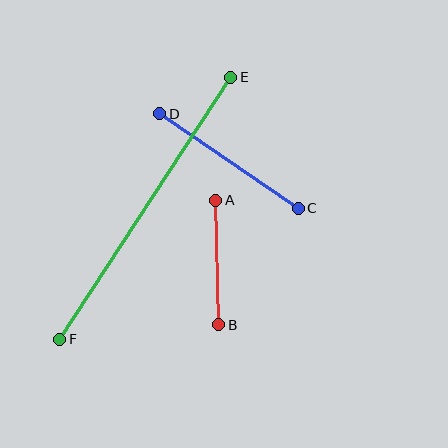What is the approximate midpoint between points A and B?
The midpoint is at approximately (217, 263) pixels.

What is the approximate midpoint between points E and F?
The midpoint is at approximately (145, 208) pixels.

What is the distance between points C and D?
The distance is approximately 167 pixels.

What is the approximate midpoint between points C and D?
The midpoint is at approximately (229, 161) pixels.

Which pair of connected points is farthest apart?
Points E and F are farthest apart.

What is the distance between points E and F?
The distance is approximately 313 pixels.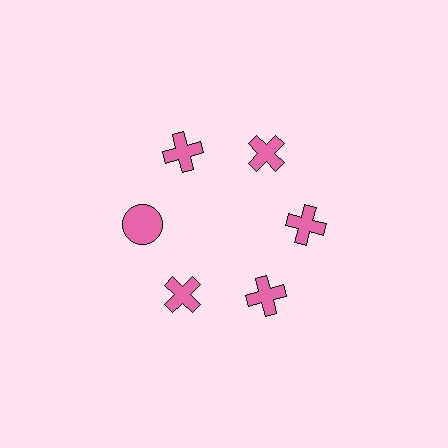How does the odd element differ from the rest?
It has a different shape: circle instead of cross.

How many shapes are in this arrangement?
There are 6 shapes arranged in a ring pattern.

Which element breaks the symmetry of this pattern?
The pink circle at roughly the 9 o'clock position breaks the symmetry. All other shapes are pink crosses.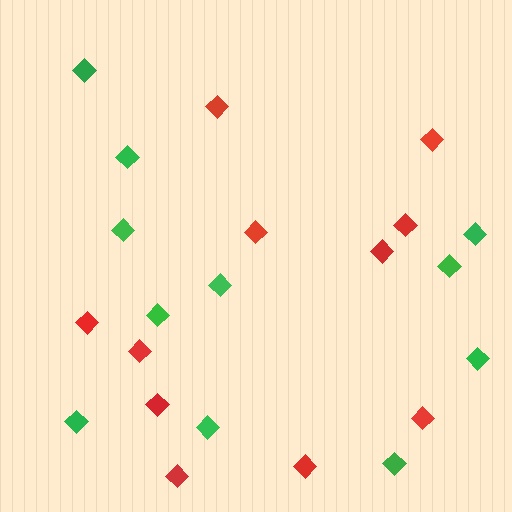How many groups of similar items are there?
There are 2 groups: one group of red diamonds (11) and one group of green diamonds (11).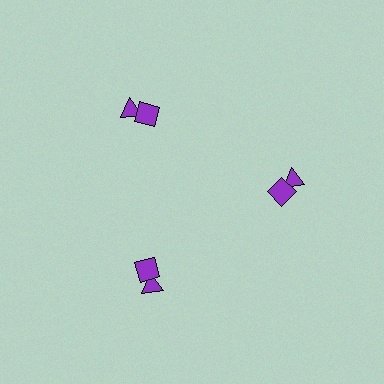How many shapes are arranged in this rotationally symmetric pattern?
There are 6 shapes, arranged in 3 groups of 2.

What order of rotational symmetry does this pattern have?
This pattern has 3-fold rotational symmetry.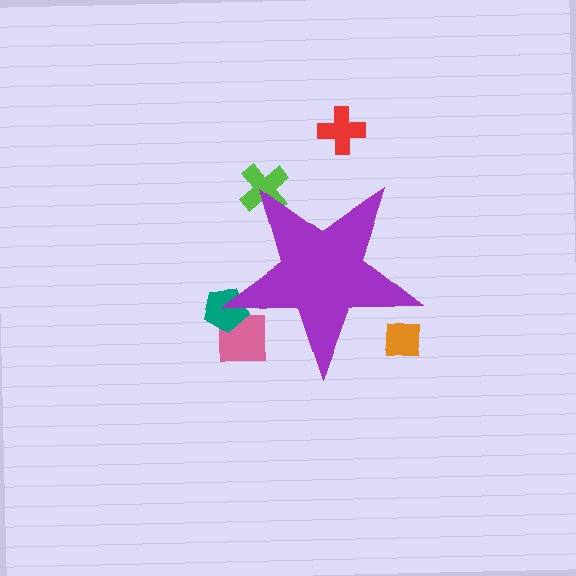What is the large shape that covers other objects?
A purple star.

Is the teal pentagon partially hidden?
Yes, the teal pentagon is partially hidden behind the purple star.